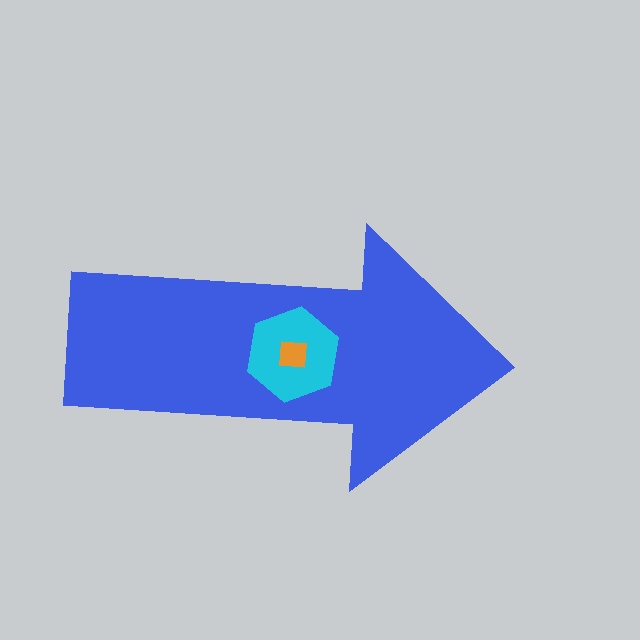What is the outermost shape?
The blue arrow.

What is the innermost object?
The orange square.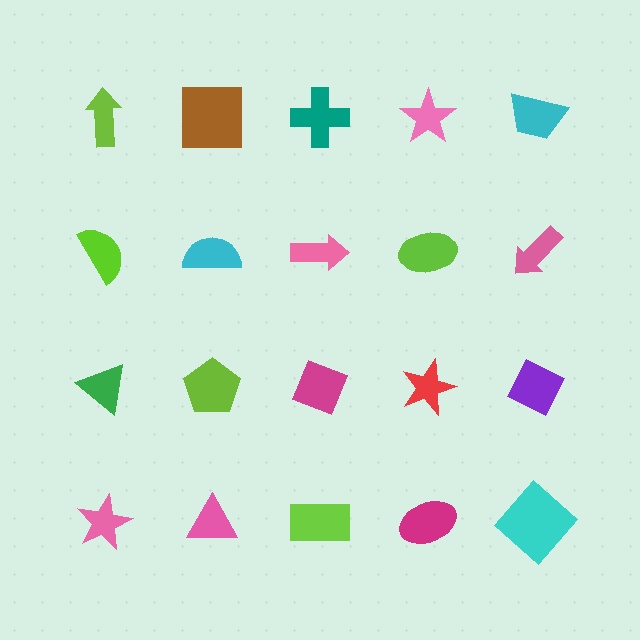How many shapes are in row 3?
5 shapes.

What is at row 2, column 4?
A lime ellipse.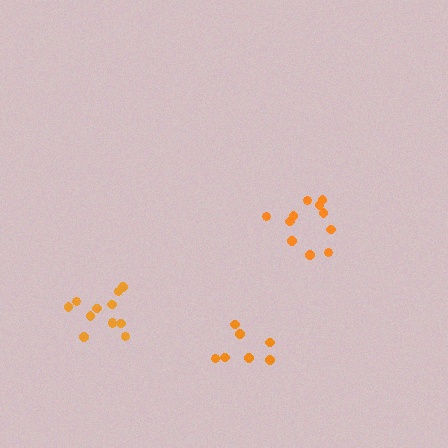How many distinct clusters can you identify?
There are 3 distinct clusters.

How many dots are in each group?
Group 1: 11 dots, Group 2: 12 dots, Group 3: 7 dots (30 total).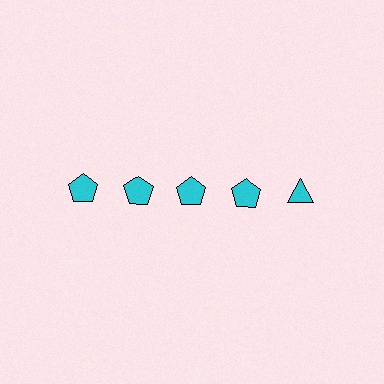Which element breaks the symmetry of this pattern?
The cyan triangle in the top row, rightmost column breaks the symmetry. All other shapes are cyan pentagons.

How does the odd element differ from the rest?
It has a different shape: triangle instead of pentagon.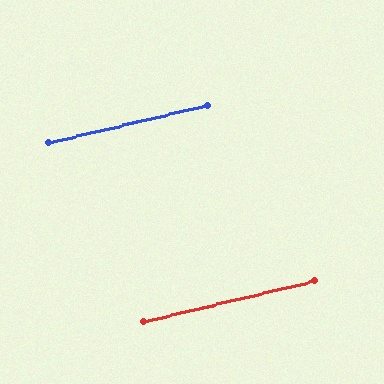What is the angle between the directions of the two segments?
Approximately 0 degrees.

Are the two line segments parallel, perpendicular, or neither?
Parallel — their directions differ by only 0.2°.